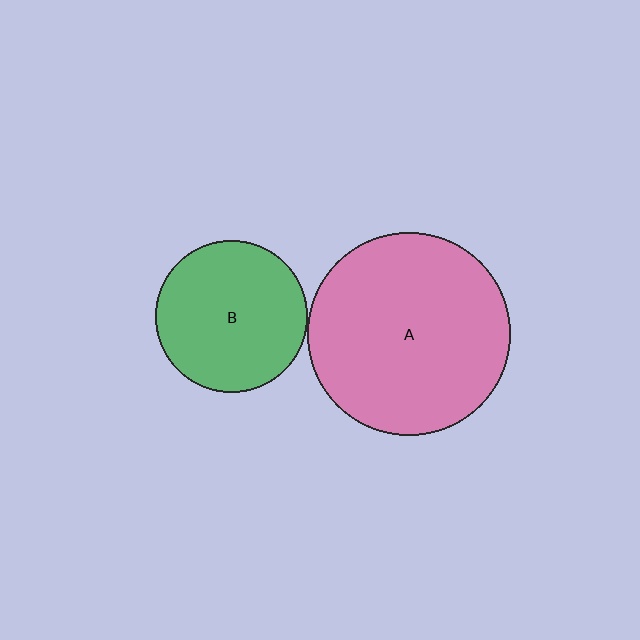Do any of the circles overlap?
No, none of the circles overlap.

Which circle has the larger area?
Circle A (pink).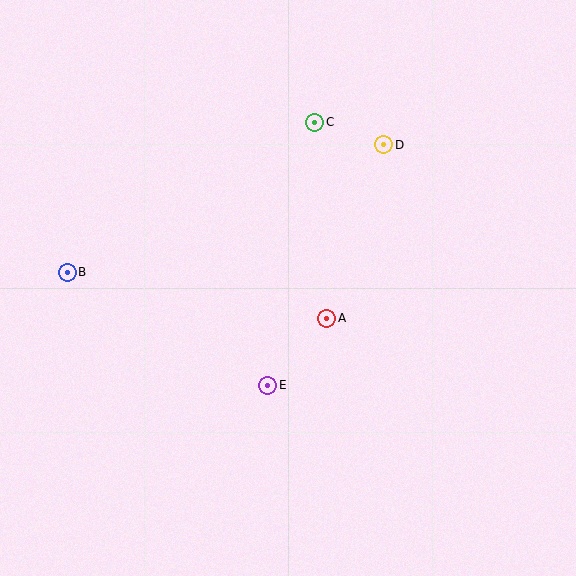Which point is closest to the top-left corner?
Point B is closest to the top-left corner.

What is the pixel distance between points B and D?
The distance between B and D is 341 pixels.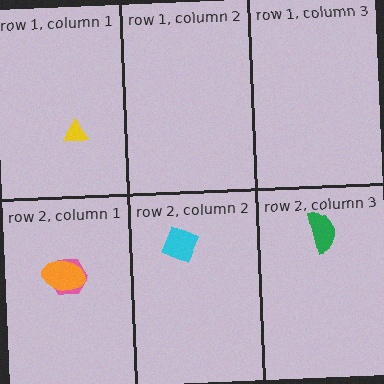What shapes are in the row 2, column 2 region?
The cyan square.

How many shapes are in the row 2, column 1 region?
2.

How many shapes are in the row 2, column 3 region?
1.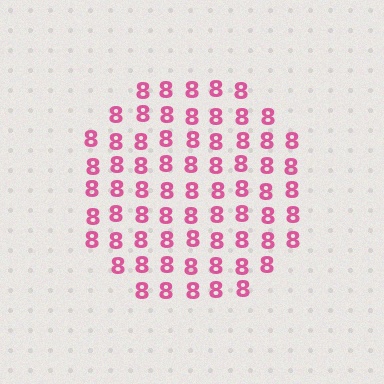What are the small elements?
The small elements are digit 8's.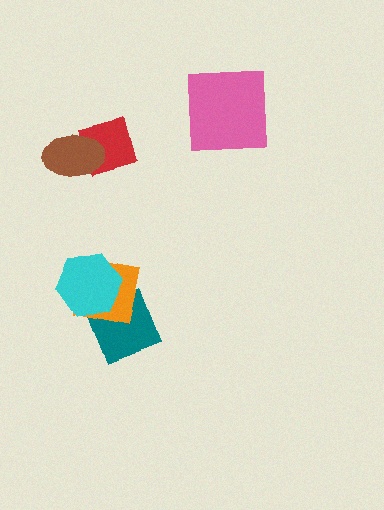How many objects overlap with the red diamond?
1 object overlaps with the red diamond.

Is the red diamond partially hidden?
Yes, it is partially covered by another shape.